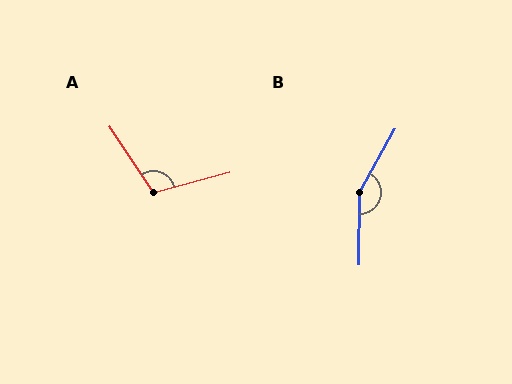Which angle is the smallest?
A, at approximately 109 degrees.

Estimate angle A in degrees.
Approximately 109 degrees.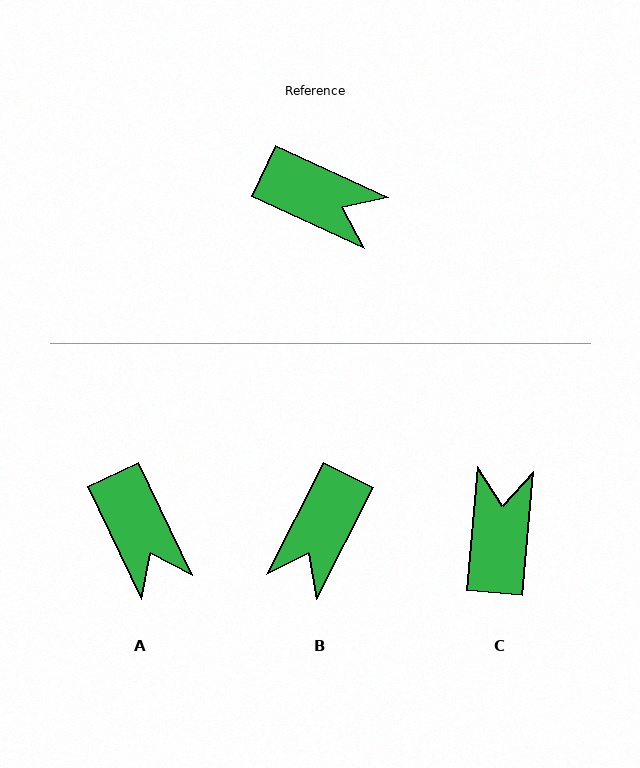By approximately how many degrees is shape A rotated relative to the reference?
Approximately 39 degrees clockwise.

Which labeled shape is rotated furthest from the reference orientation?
C, about 110 degrees away.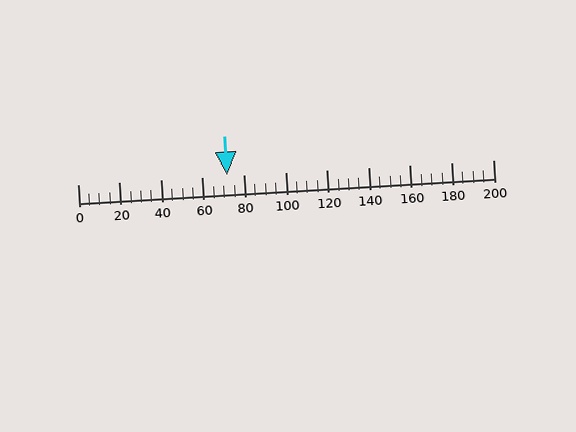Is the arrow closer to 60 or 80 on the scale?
The arrow is closer to 80.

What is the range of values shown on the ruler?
The ruler shows values from 0 to 200.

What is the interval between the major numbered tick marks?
The major tick marks are spaced 20 units apart.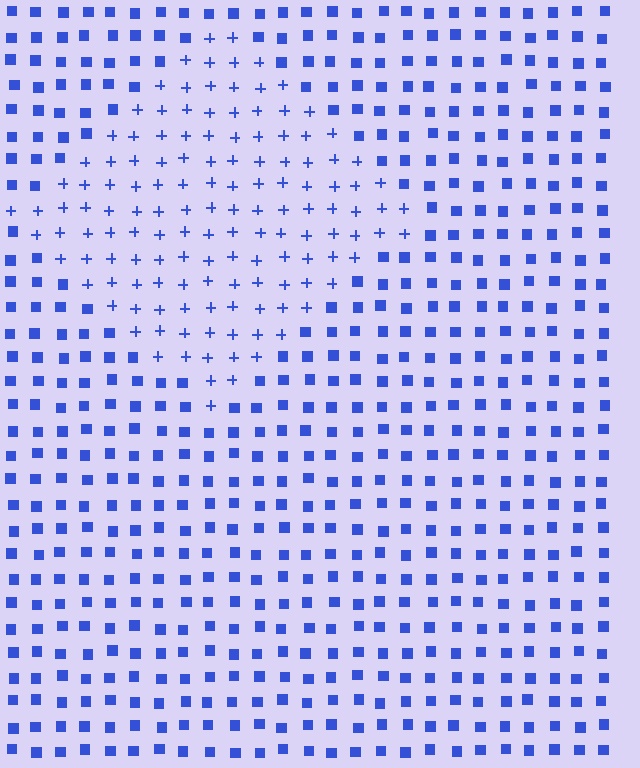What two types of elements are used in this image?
The image uses plus signs inside the diamond region and squares outside it.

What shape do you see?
I see a diamond.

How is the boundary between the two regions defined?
The boundary is defined by a change in element shape: plus signs inside vs. squares outside. All elements share the same color and spacing.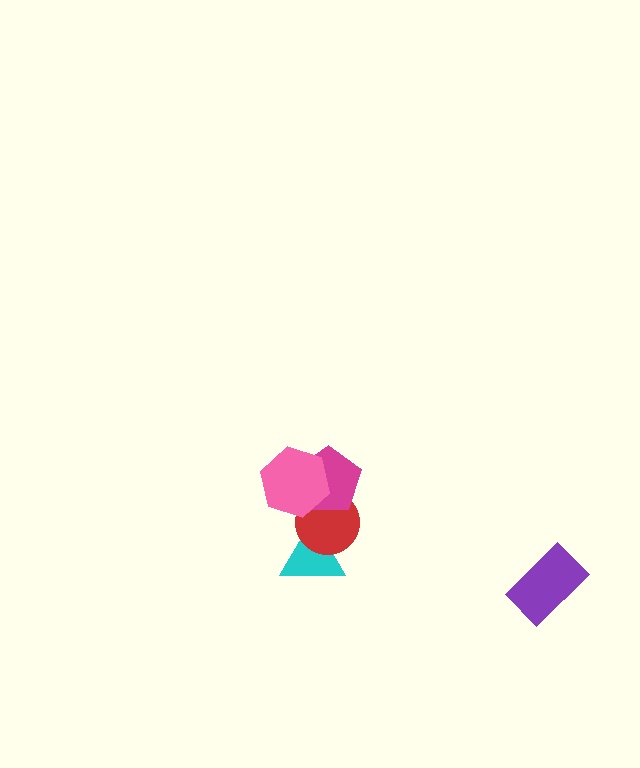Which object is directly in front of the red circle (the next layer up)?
The magenta pentagon is directly in front of the red circle.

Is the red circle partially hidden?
Yes, it is partially covered by another shape.